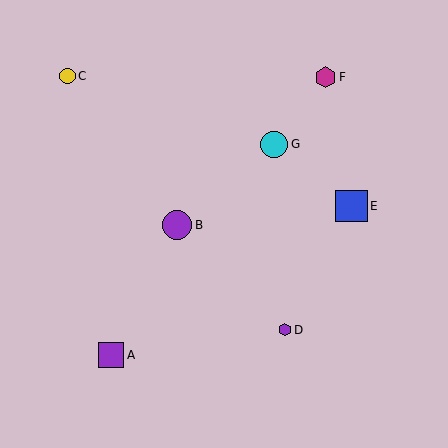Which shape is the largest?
The blue square (labeled E) is the largest.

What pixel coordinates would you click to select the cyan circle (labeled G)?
Click at (274, 144) to select the cyan circle G.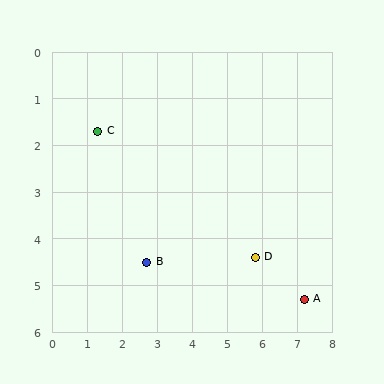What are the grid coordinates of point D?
Point D is at approximately (5.8, 4.4).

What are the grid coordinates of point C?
Point C is at approximately (1.3, 1.7).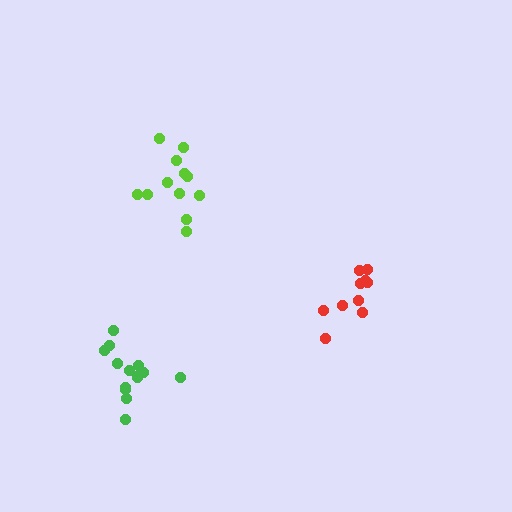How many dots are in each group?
Group 1: 10 dots, Group 2: 12 dots, Group 3: 14 dots (36 total).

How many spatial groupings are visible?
There are 3 spatial groupings.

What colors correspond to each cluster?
The clusters are colored: red, lime, green.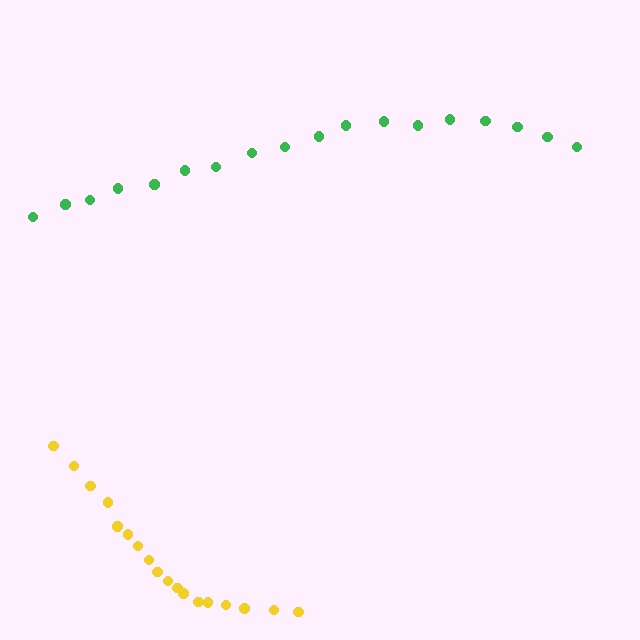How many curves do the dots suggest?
There are 2 distinct paths.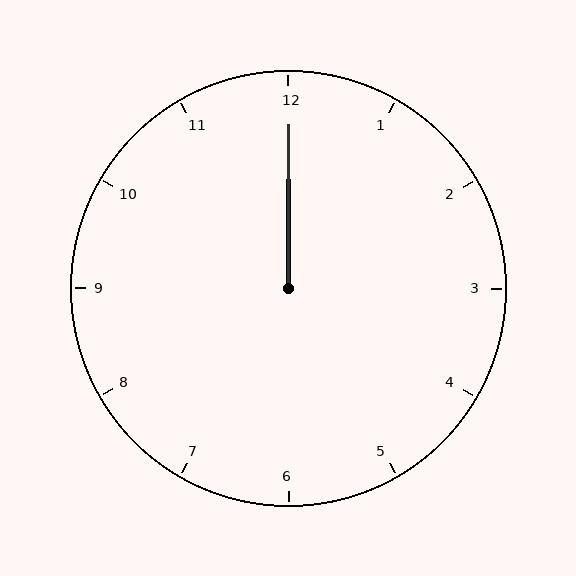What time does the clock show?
12:00.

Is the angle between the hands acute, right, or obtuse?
It is acute.